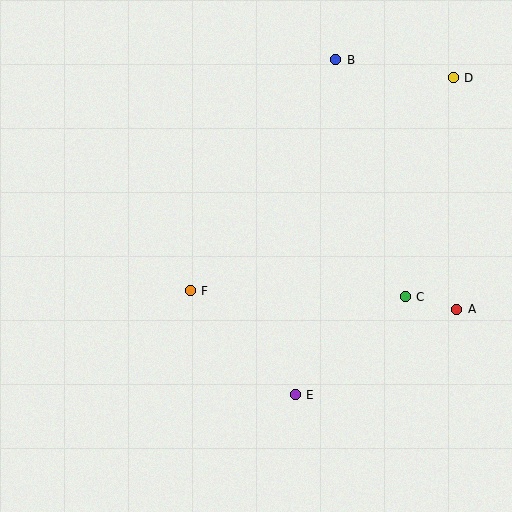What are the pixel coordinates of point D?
Point D is at (453, 78).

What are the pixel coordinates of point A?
Point A is at (457, 309).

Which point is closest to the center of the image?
Point F at (190, 291) is closest to the center.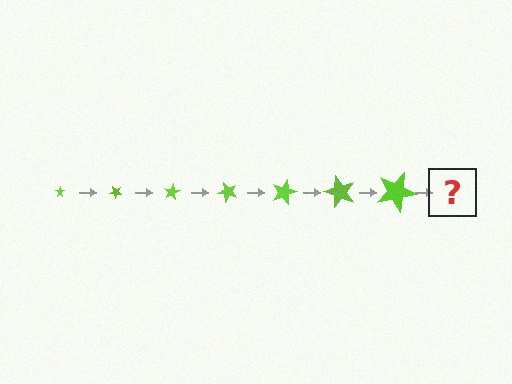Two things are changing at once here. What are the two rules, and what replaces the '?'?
The two rules are that the star grows larger each step and it rotates 40 degrees each step. The '?' should be a star, larger than the previous one and rotated 280 degrees from the start.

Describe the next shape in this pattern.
It should be a star, larger than the previous one and rotated 280 degrees from the start.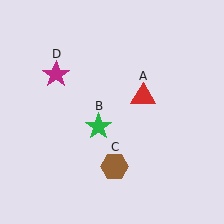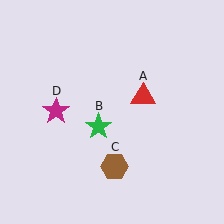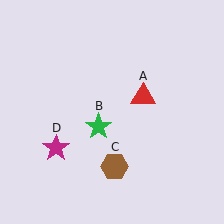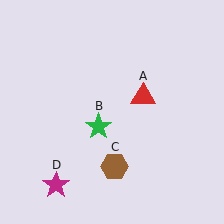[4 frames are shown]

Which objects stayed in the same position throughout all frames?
Red triangle (object A) and green star (object B) and brown hexagon (object C) remained stationary.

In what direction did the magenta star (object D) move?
The magenta star (object D) moved down.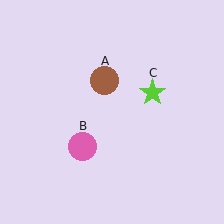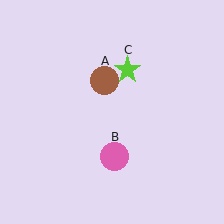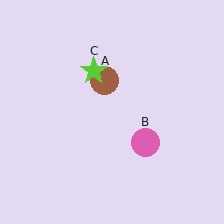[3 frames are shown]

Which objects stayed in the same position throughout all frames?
Brown circle (object A) remained stationary.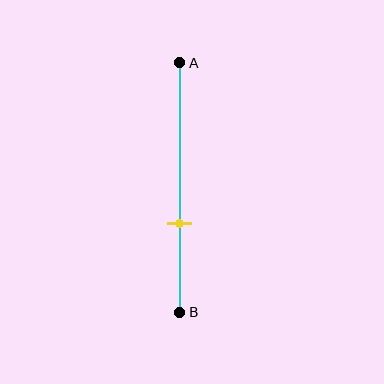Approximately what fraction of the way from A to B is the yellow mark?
The yellow mark is approximately 65% of the way from A to B.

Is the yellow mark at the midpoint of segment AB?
No, the mark is at about 65% from A, not at the 50% midpoint.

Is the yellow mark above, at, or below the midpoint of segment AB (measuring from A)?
The yellow mark is below the midpoint of segment AB.